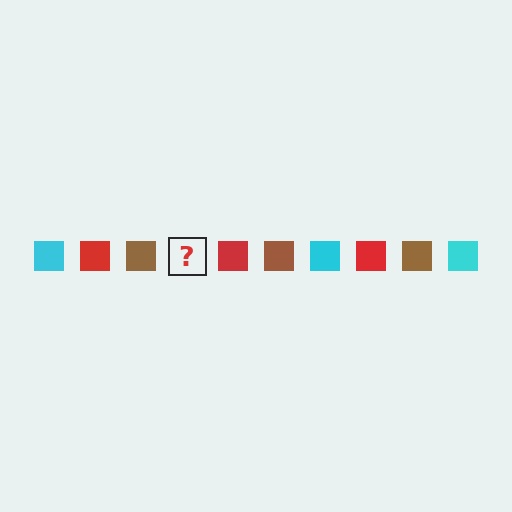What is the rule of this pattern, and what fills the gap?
The rule is that the pattern cycles through cyan, red, brown squares. The gap should be filled with a cyan square.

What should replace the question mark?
The question mark should be replaced with a cyan square.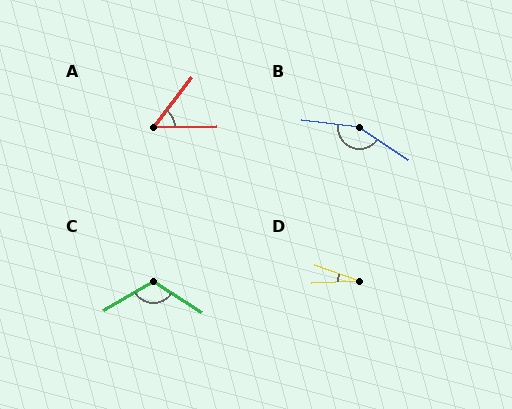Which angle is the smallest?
D, at approximately 22 degrees.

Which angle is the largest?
B, at approximately 153 degrees.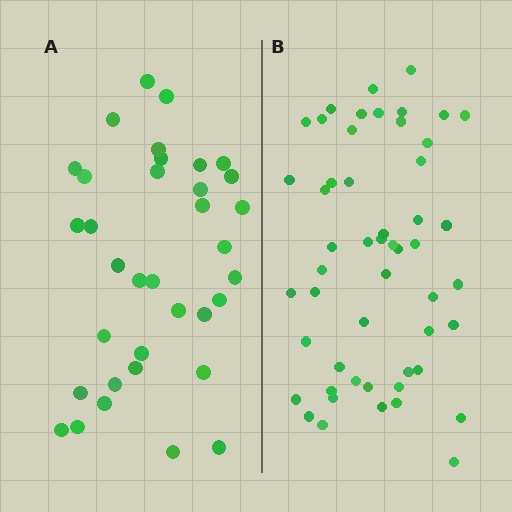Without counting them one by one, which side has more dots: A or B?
Region B (the right region) has more dots.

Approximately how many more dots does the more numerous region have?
Region B has approximately 15 more dots than region A.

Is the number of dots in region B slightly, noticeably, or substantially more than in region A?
Region B has substantially more. The ratio is roughly 1.5 to 1.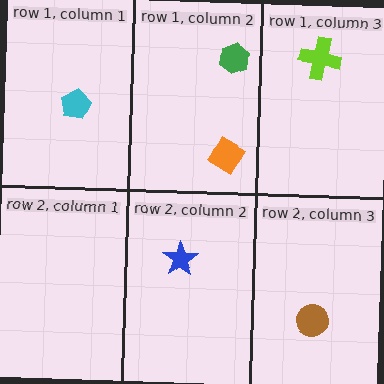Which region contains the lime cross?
The row 1, column 3 region.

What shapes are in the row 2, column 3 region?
The brown circle.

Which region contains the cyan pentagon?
The row 1, column 1 region.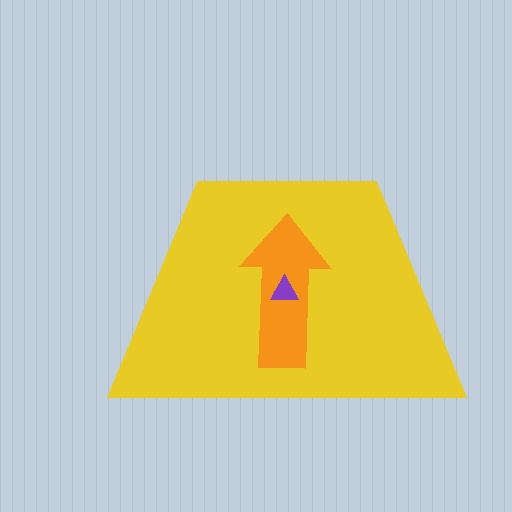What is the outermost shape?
The yellow trapezoid.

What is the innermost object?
The purple triangle.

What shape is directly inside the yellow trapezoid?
The orange arrow.